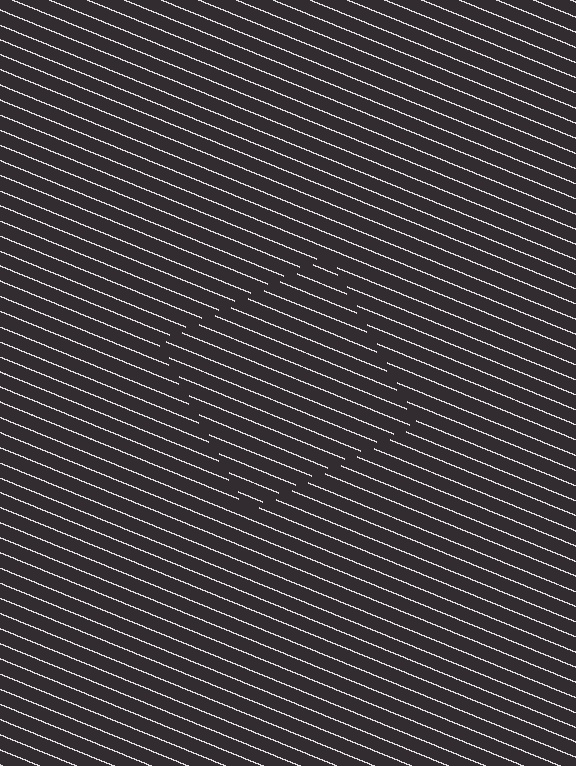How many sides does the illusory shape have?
4 sides — the line-ends trace a square.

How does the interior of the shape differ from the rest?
The interior of the shape contains the same grating, shifted by half a period — the contour is defined by the phase discontinuity where line-ends from the inner and outer gratings abut.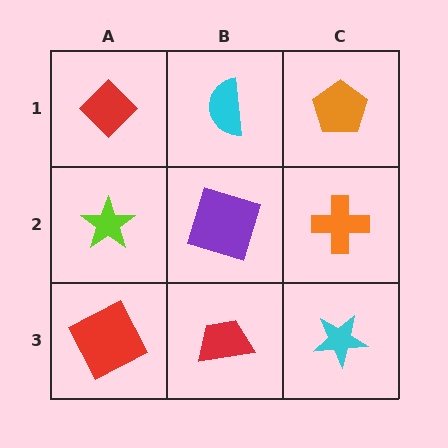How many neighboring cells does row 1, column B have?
3.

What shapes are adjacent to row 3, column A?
A lime star (row 2, column A), a red trapezoid (row 3, column B).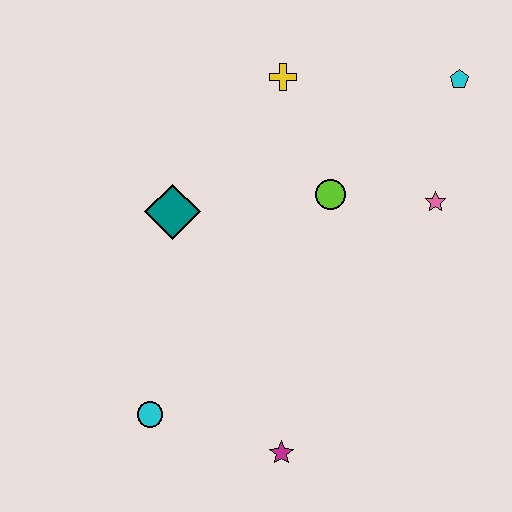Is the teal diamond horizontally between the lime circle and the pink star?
No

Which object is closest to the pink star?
The lime circle is closest to the pink star.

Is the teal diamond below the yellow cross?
Yes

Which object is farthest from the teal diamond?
The cyan pentagon is farthest from the teal diamond.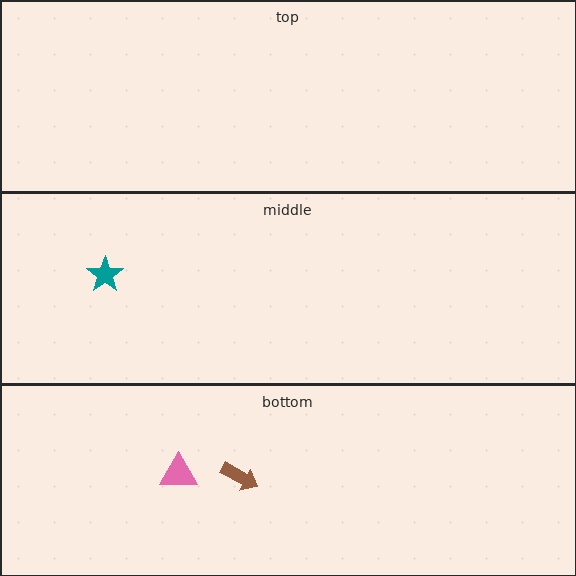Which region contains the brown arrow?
The bottom region.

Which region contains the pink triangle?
The bottom region.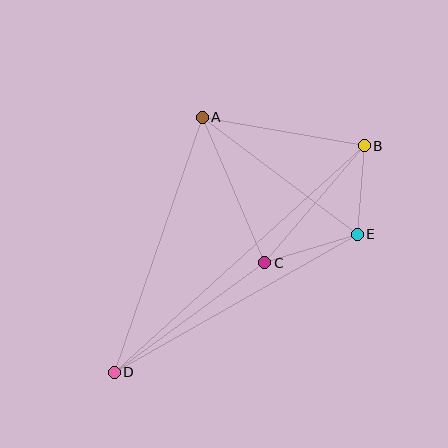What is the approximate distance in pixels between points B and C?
The distance between B and C is approximately 154 pixels.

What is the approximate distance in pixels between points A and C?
The distance between A and C is approximately 158 pixels.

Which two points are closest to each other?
Points B and E are closest to each other.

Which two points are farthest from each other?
Points B and D are farthest from each other.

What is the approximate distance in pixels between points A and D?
The distance between A and D is approximately 270 pixels.